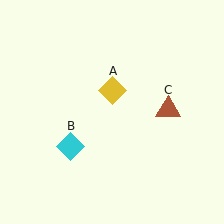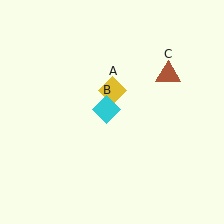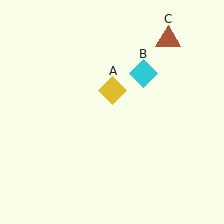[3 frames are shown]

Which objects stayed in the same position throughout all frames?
Yellow diamond (object A) remained stationary.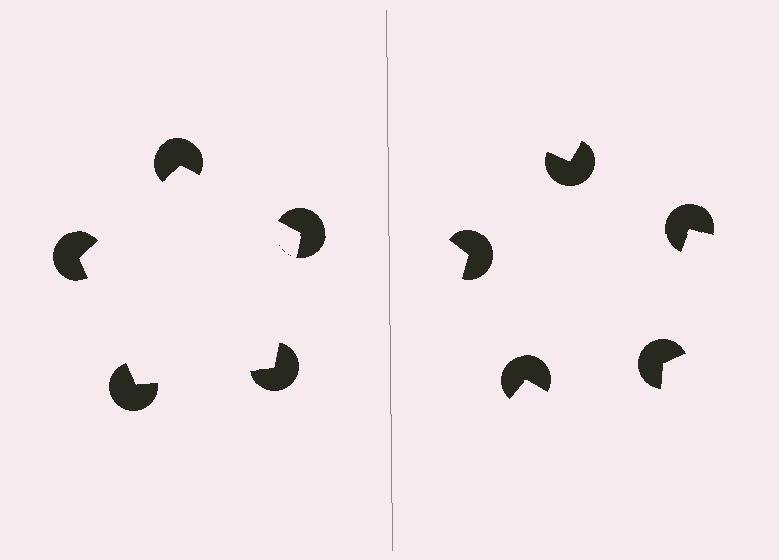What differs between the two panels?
The pac-man discs are positioned identically on both sides; only the wedge orientations differ. On the left they align to a pentagon; on the right they are misaligned.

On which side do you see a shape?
An illusory pentagon appears on the left side. On the right side the wedge cuts are rotated, so no coherent shape forms.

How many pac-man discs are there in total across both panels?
10 — 5 on each side.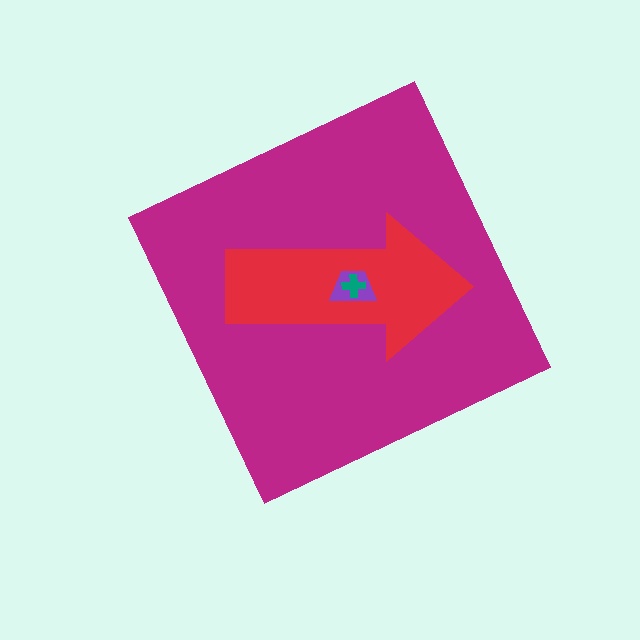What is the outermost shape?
The magenta diamond.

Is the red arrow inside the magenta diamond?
Yes.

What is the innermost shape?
The teal cross.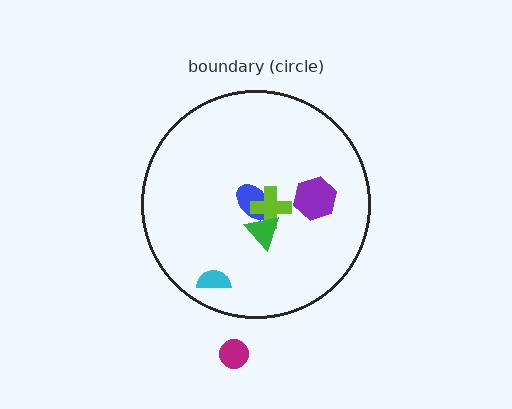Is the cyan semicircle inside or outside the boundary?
Inside.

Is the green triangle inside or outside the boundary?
Inside.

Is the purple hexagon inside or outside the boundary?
Inside.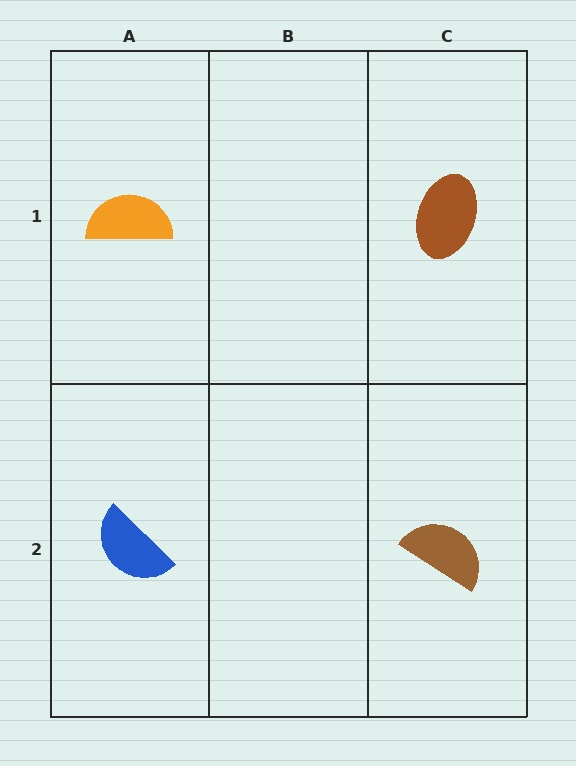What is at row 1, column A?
An orange semicircle.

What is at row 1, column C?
A brown ellipse.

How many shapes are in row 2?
2 shapes.